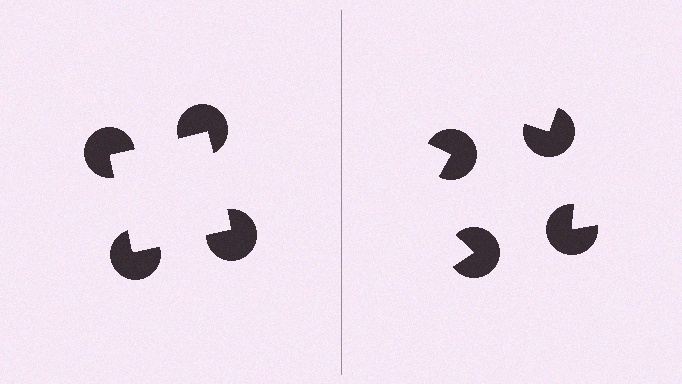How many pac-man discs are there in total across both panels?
8 — 4 on each side.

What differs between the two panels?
The pac-man discs are positioned identically on both sides; only the wedge orientations differ. On the left they align to a square; on the right they are misaligned.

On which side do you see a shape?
An illusory square appears on the left side. On the right side the wedge cuts are rotated, so no coherent shape forms.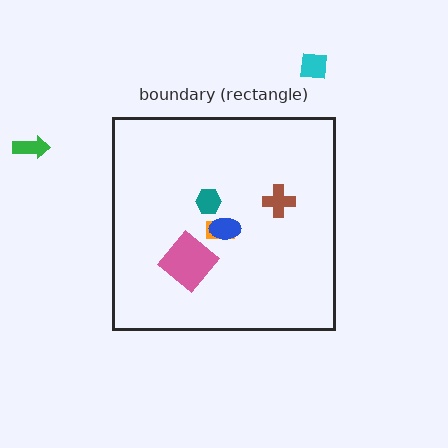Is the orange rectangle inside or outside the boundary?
Inside.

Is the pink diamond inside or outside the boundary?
Inside.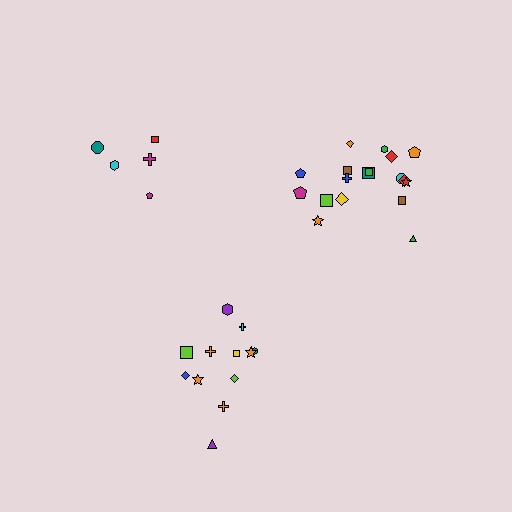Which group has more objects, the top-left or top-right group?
The top-right group.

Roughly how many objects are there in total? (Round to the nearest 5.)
Roughly 35 objects in total.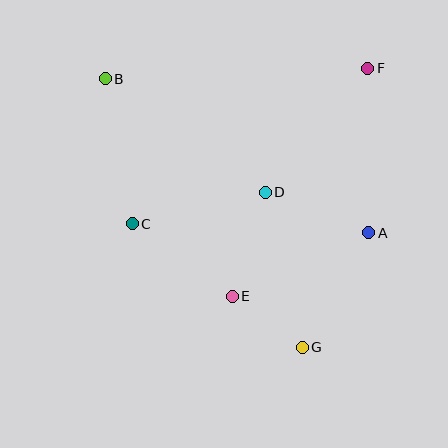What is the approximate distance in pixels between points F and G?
The distance between F and G is approximately 287 pixels.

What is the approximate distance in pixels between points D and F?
The distance between D and F is approximately 160 pixels.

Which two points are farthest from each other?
Points B and G are farthest from each other.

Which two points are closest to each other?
Points E and G are closest to each other.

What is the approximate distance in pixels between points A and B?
The distance between A and B is approximately 305 pixels.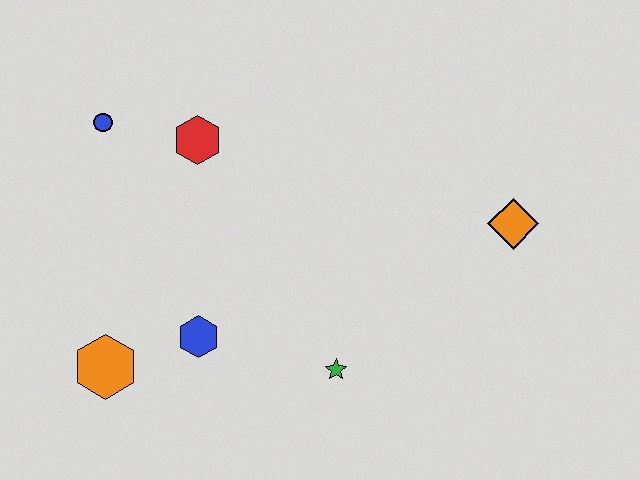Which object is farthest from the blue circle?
The orange diamond is farthest from the blue circle.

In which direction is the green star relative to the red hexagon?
The green star is below the red hexagon.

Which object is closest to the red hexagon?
The blue circle is closest to the red hexagon.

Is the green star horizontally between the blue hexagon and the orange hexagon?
No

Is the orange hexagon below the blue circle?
Yes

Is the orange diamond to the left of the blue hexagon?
No